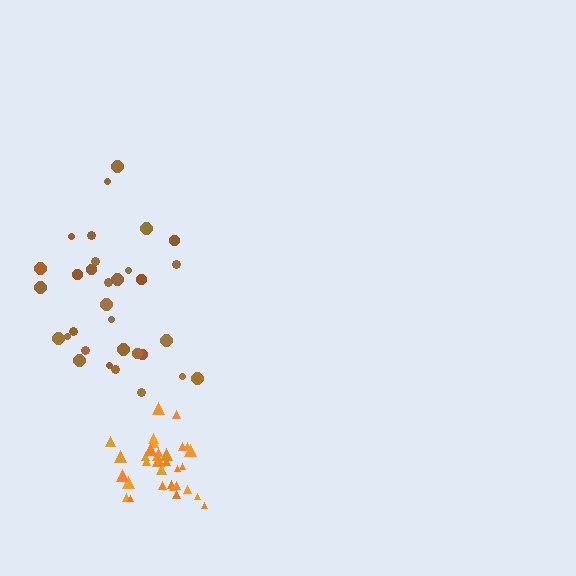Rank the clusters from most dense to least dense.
orange, brown.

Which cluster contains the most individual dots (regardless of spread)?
Orange (32).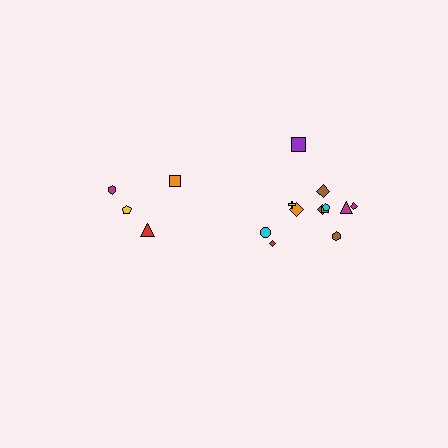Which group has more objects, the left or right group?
The right group.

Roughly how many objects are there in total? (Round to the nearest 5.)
Roughly 15 objects in total.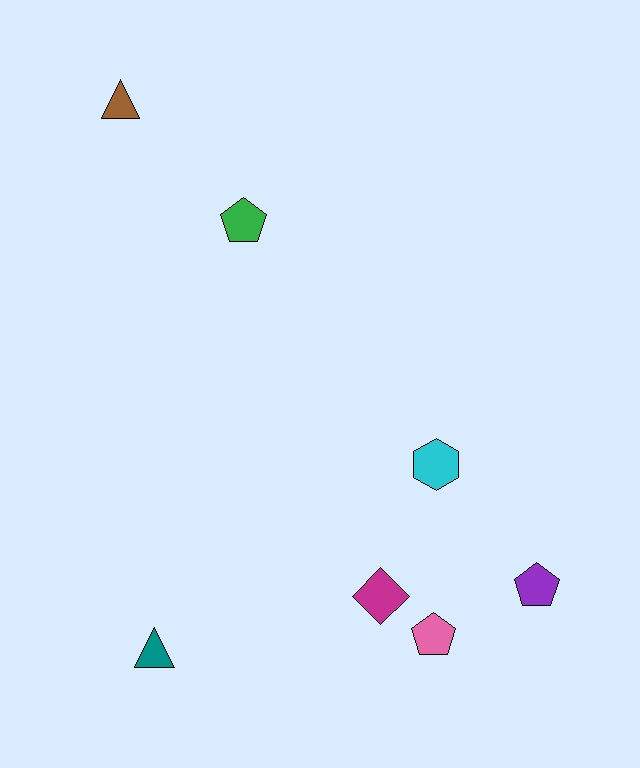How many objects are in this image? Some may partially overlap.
There are 7 objects.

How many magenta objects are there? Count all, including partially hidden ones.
There is 1 magenta object.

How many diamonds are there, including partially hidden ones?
There is 1 diamond.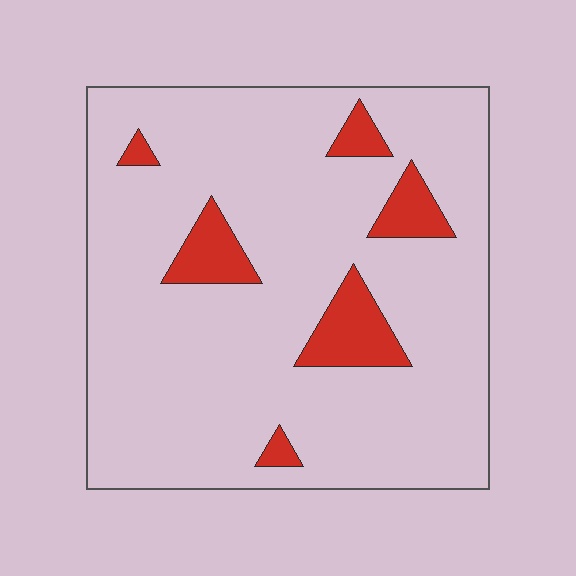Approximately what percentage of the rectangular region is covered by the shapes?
Approximately 10%.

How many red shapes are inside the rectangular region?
6.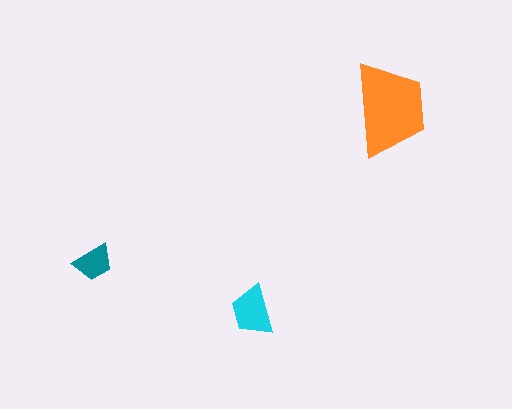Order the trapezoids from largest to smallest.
the orange one, the cyan one, the teal one.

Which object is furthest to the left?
The teal trapezoid is leftmost.